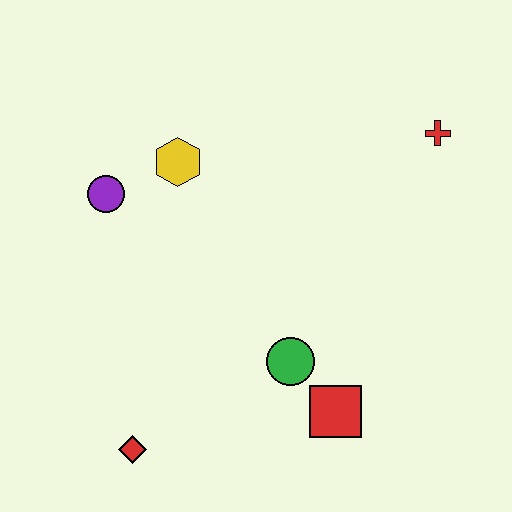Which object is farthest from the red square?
The purple circle is farthest from the red square.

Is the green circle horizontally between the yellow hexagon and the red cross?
Yes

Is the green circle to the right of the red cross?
No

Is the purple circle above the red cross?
No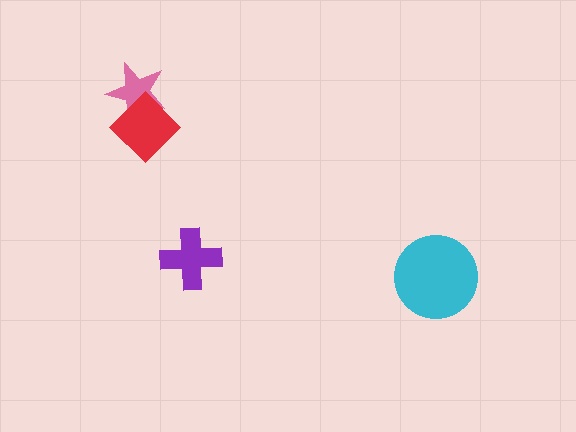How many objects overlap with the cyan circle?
0 objects overlap with the cyan circle.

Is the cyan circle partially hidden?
No, no other shape covers it.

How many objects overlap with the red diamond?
1 object overlaps with the red diamond.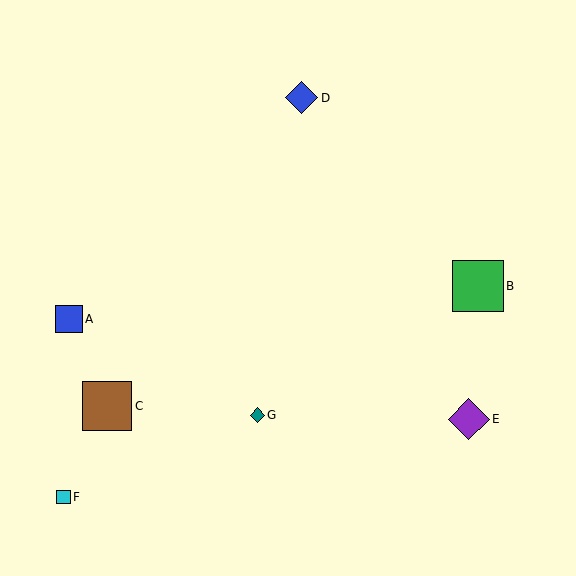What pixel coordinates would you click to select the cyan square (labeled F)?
Click at (64, 497) to select the cyan square F.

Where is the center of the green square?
The center of the green square is at (478, 286).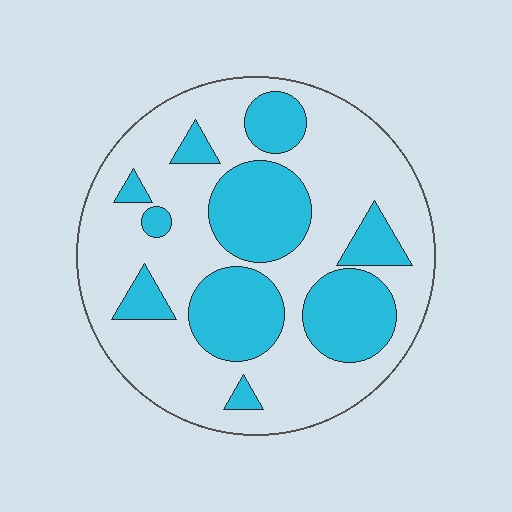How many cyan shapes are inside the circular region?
10.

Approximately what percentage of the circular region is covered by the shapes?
Approximately 35%.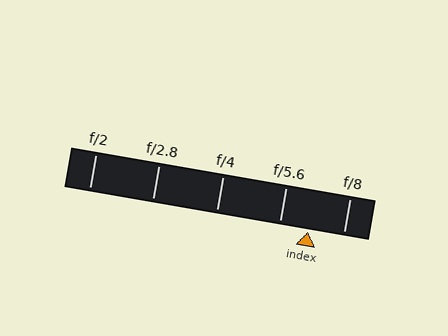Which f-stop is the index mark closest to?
The index mark is closest to f/5.6.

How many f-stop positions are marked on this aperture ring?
There are 5 f-stop positions marked.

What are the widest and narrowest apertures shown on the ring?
The widest aperture shown is f/2 and the narrowest is f/8.